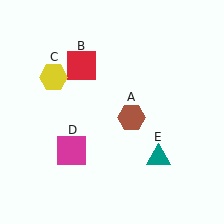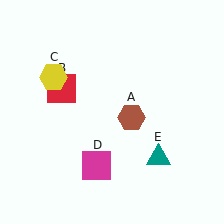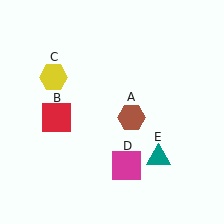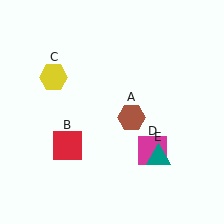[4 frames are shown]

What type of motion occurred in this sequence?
The red square (object B), magenta square (object D) rotated counterclockwise around the center of the scene.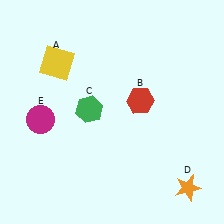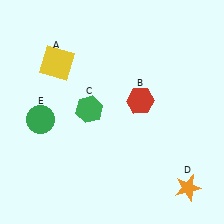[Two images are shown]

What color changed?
The circle (E) changed from magenta in Image 1 to green in Image 2.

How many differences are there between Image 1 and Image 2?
There is 1 difference between the two images.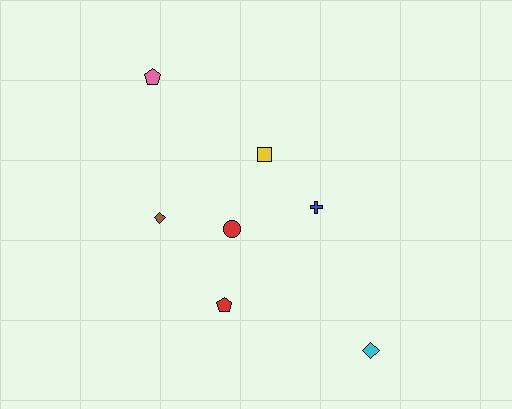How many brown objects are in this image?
There is 1 brown object.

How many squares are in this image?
There is 1 square.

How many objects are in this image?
There are 7 objects.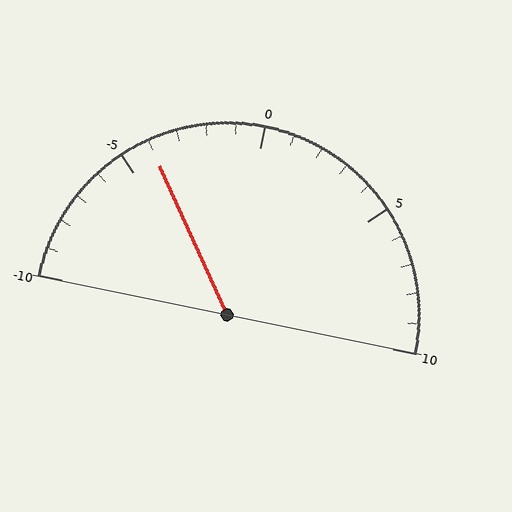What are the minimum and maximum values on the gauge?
The gauge ranges from -10 to 10.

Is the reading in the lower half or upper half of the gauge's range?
The reading is in the lower half of the range (-10 to 10).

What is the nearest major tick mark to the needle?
The nearest major tick mark is -5.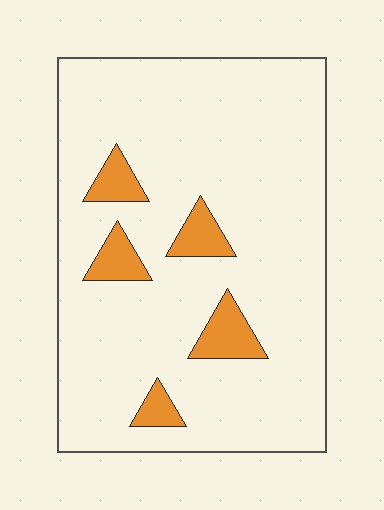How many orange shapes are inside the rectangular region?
5.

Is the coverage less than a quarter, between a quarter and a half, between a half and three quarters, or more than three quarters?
Less than a quarter.